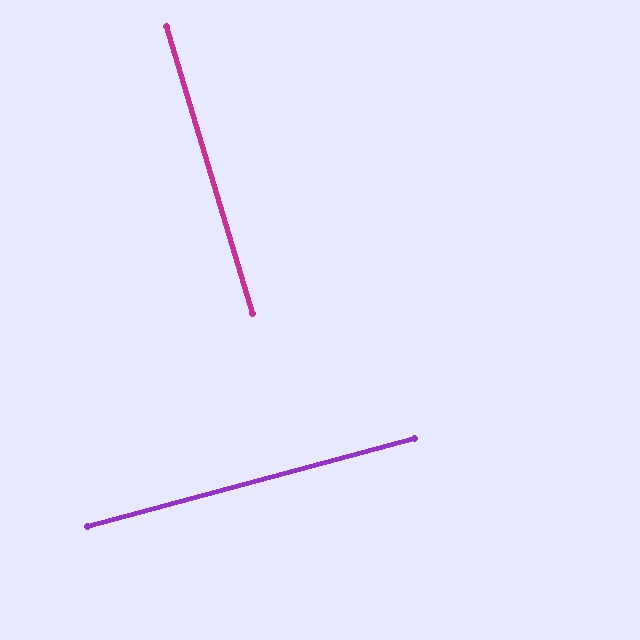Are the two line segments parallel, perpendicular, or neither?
Perpendicular — they meet at approximately 89°.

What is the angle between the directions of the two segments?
Approximately 89 degrees.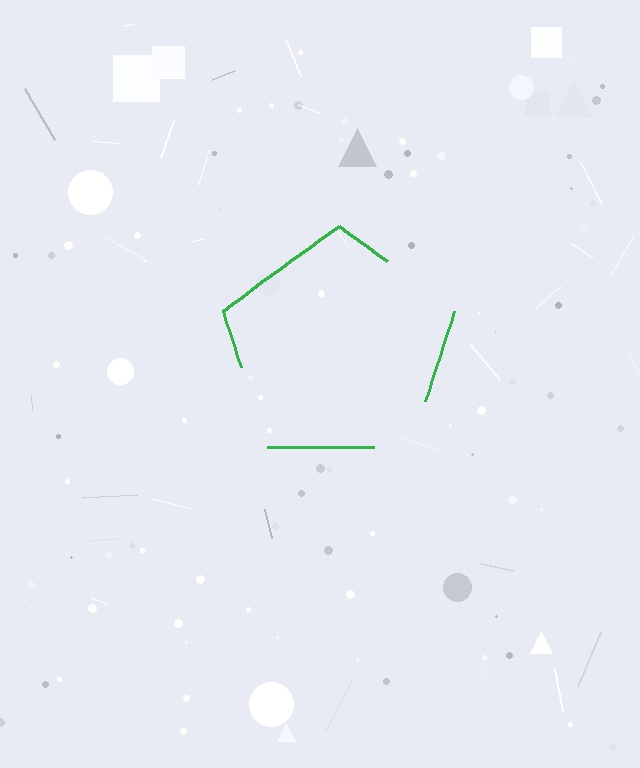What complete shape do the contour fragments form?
The contour fragments form a pentagon.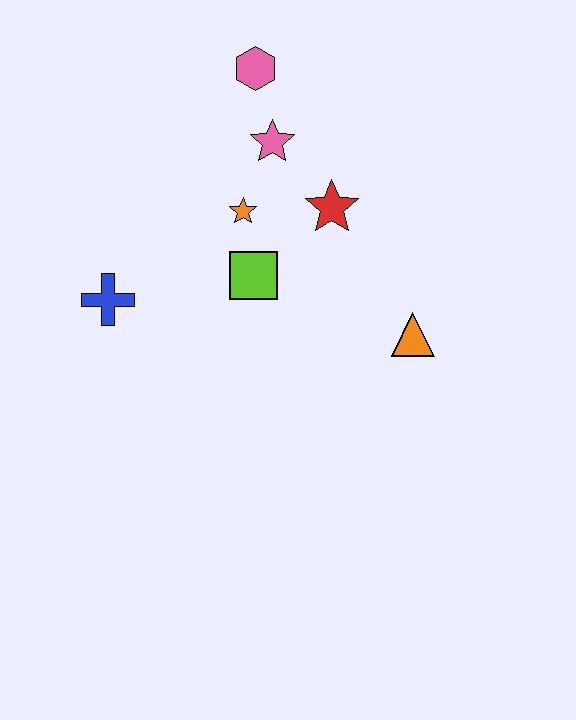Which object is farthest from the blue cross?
The orange triangle is farthest from the blue cross.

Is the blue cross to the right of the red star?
No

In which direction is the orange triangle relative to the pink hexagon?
The orange triangle is below the pink hexagon.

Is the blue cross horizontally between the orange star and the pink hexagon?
No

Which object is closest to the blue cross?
The lime square is closest to the blue cross.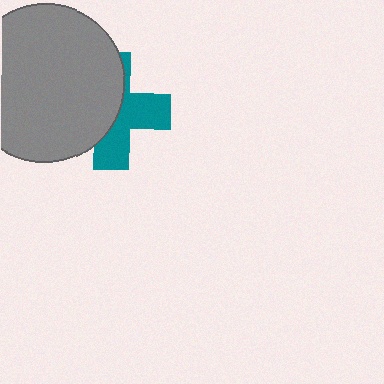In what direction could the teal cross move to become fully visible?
The teal cross could move right. That would shift it out from behind the gray circle entirely.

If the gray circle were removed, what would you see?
You would see the complete teal cross.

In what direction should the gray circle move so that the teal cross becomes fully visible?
The gray circle should move left. That is the shortest direction to clear the overlap and leave the teal cross fully visible.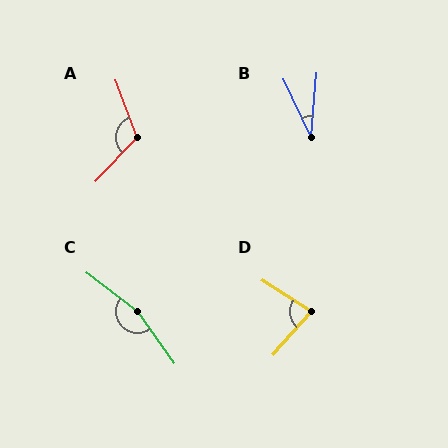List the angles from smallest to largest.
B (30°), D (81°), A (116°), C (163°).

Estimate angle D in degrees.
Approximately 81 degrees.